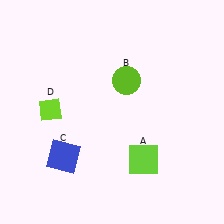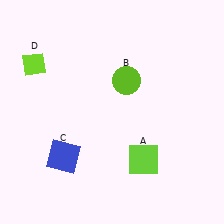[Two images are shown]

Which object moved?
The lime diamond (D) moved up.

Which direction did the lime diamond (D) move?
The lime diamond (D) moved up.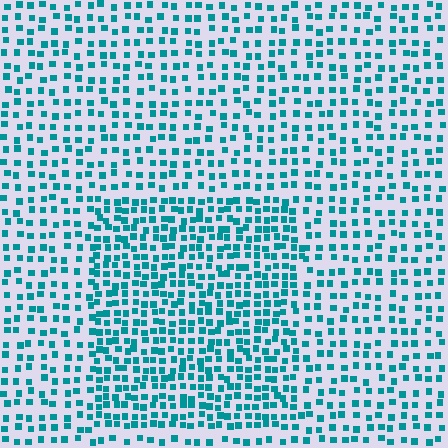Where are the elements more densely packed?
The elements are more densely packed inside the rectangle boundary.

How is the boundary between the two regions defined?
The boundary is defined by a change in element density (approximately 1.7x ratio). All elements are the same color, size, and shape.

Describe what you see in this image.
The image contains small teal elements arranged at two different densities. A rectangle-shaped region is visible where the elements are more densely packed than the surrounding area.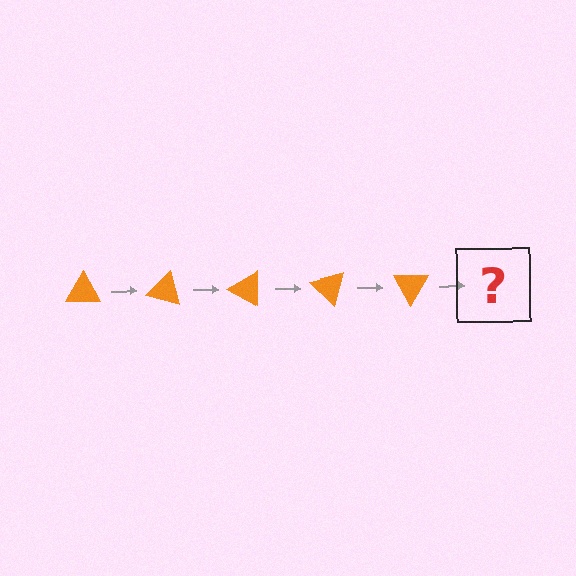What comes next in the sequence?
The next element should be an orange triangle rotated 75 degrees.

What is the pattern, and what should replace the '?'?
The pattern is that the triangle rotates 15 degrees each step. The '?' should be an orange triangle rotated 75 degrees.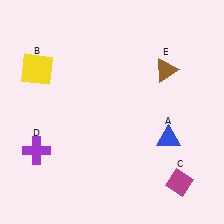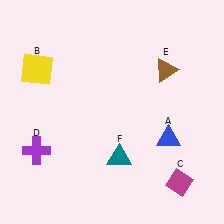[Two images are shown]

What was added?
A teal triangle (F) was added in Image 2.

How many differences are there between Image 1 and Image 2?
There is 1 difference between the two images.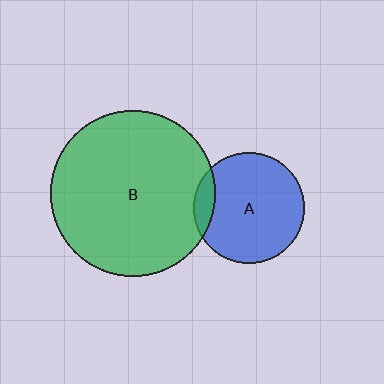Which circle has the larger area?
Circle B (green).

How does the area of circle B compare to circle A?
Approximately 2.2 times.